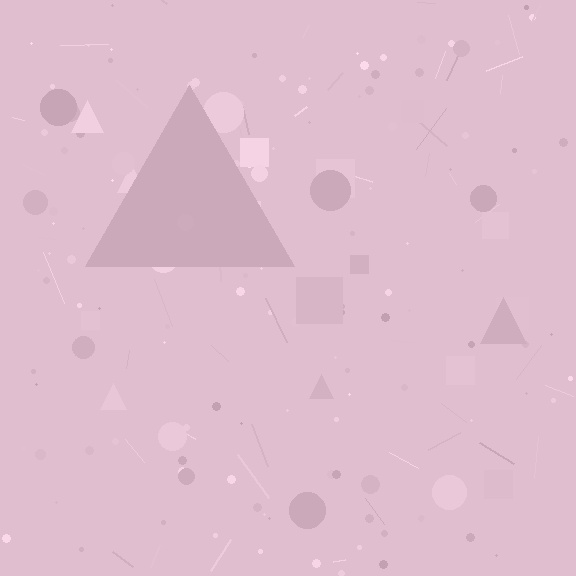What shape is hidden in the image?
A triangle is hidden in the image.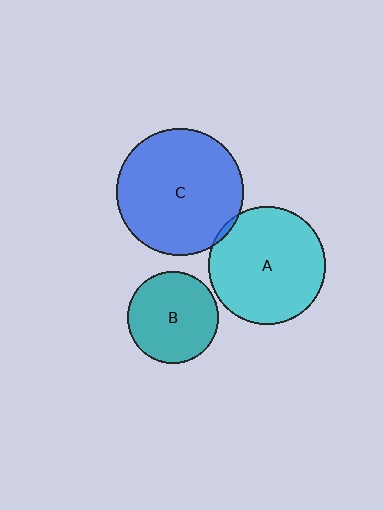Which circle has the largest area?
Circle C (blue).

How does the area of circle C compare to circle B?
Approximately 1.9 times.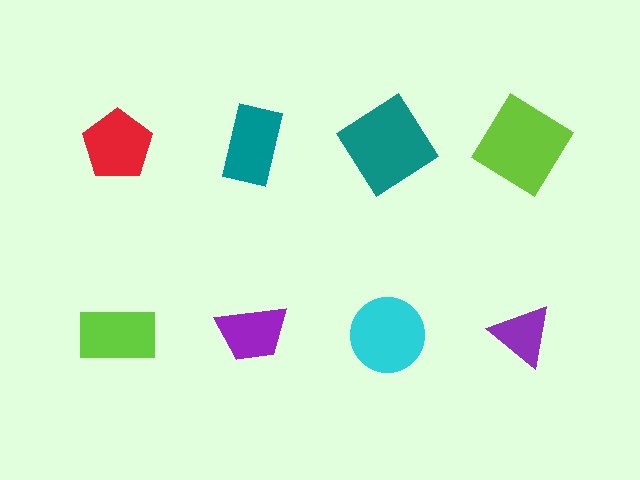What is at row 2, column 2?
A purple trapezoid.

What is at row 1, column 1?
A red pentagon.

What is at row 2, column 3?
A cyan circle.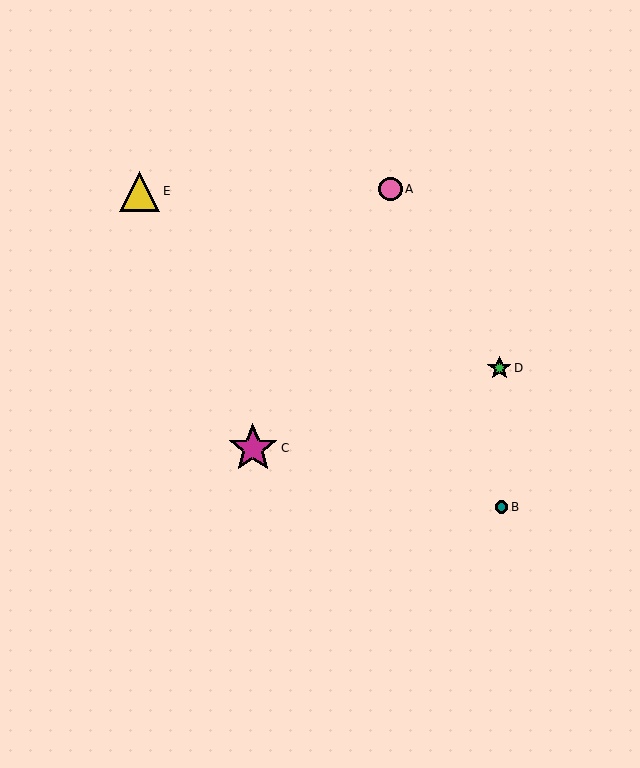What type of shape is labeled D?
Shape D is a green star.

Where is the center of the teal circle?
The center of the teal circle is at (502, 507).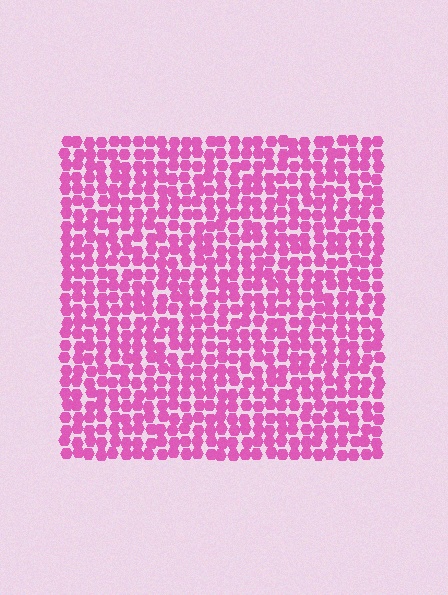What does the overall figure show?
The overall figure shows a square.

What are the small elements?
The small elements are hexagons.